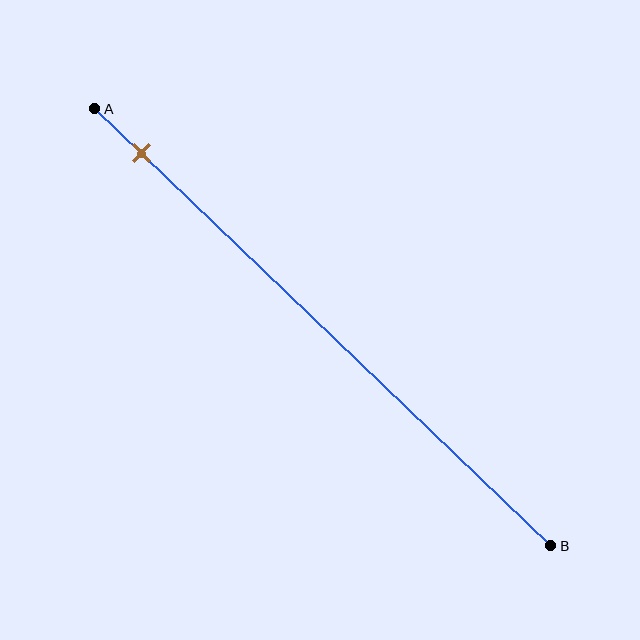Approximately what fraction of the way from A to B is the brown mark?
The brown mark is approximately 10% of the way from A to B.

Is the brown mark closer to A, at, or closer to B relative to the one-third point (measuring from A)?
The brown mark is closer to point A than the one-third point of segment AB.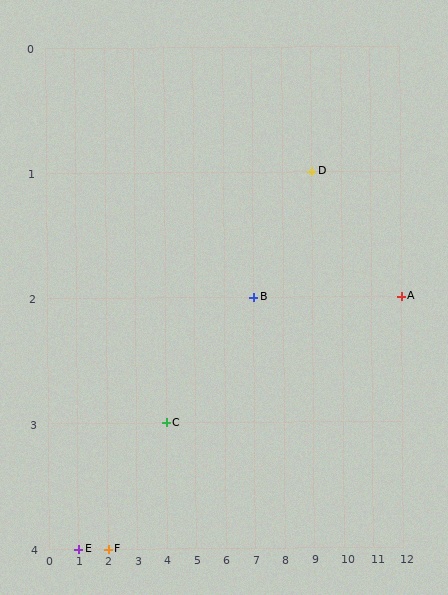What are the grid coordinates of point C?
Point C is at grid coordinates (4, 3).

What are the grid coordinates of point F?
Point F is at grid coordinates (2, 4).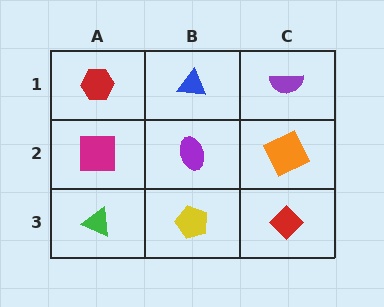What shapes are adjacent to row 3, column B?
A purple ellipse (row 2, column B), a green triangle (row 3, column A), a red diamond (row 3, column C).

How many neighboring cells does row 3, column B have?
3.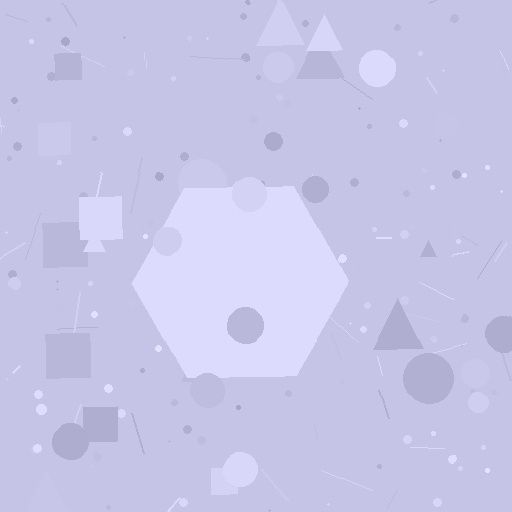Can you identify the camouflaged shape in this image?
The camouflaged shape is a hexagon.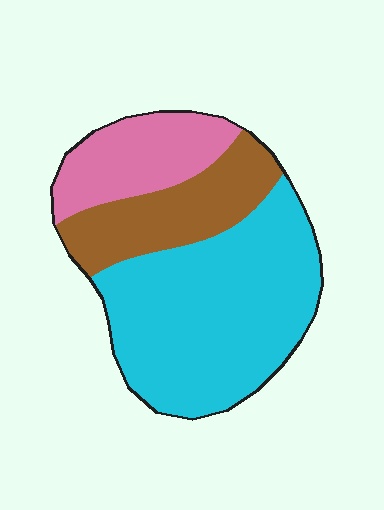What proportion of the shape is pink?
Pink covers around 20% of the shape.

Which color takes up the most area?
Cyan, at roughly 55%.